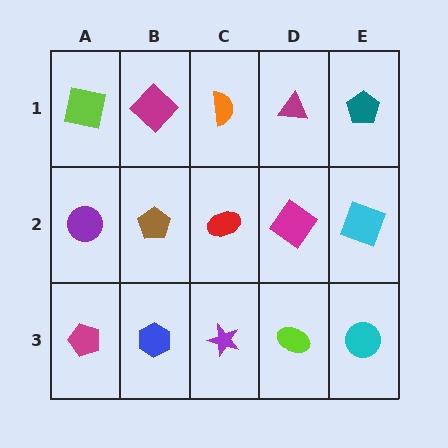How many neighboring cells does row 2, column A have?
3.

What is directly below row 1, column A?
A purple circle.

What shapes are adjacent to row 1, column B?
A brown pentagon (row 2, column B), a lime square (row 1, column A), an orange semicircle (row 1, column C).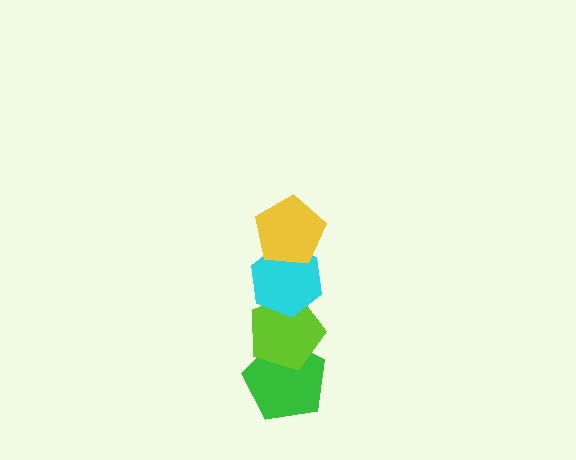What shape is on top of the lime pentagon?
The cyan hexagon is on top of the lime pentagon.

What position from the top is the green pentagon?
The green pentagon is 4th from the top.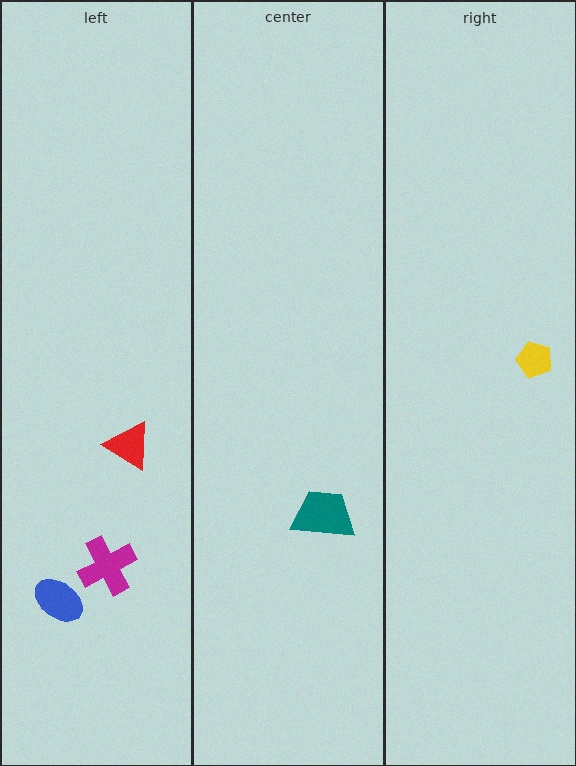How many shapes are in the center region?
1.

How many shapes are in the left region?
3.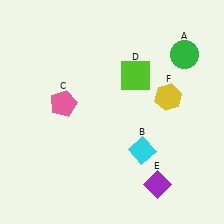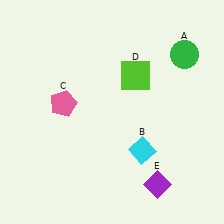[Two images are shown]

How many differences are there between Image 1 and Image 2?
There is 1 difference between the two images.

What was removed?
The yellow hexagon (F) was removed in Image 2.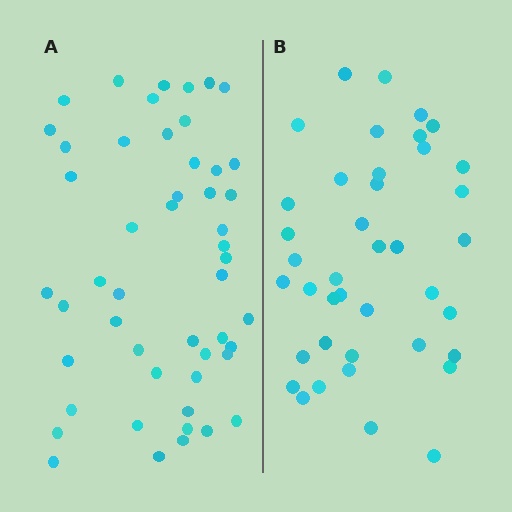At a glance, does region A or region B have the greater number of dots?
Region A (the left region) has more dots.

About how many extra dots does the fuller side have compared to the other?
Region A has roughly 10 or so more dots than region B.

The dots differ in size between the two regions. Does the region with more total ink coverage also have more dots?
No. Region B has more total ink coverage because its dots are larger, but region A actually contains more individual dots. Total area can be misleading — the number of items is what matters here.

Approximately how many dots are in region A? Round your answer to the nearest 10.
About 50 dots.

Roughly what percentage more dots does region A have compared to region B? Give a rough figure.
About 25% more.